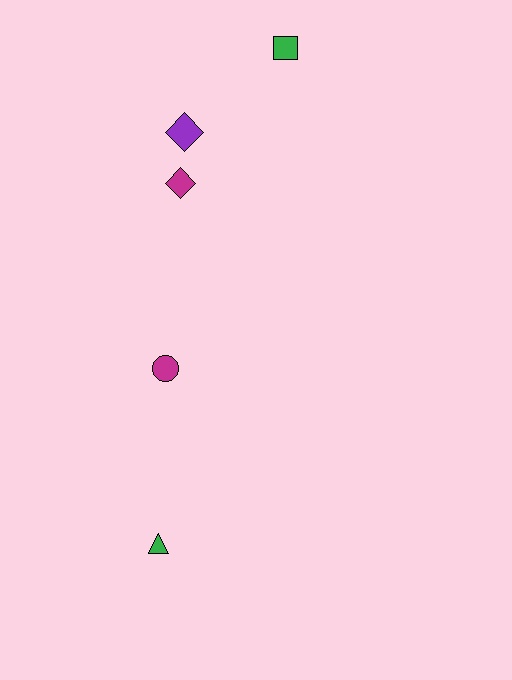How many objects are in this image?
There are 5 objects.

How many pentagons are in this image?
There are no pentagons.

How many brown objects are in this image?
There are no brown objects.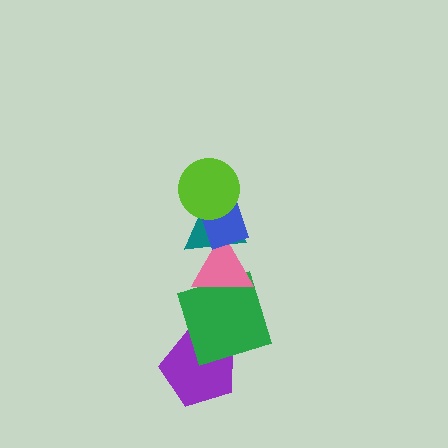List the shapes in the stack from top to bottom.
From top to bottom: the lime circle, the blue diamond, the teal triangle, the pink triangle, the green square, the purple pentagon.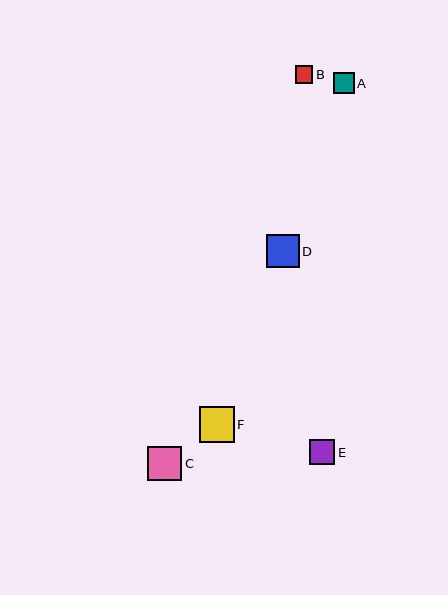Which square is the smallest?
Square B is the smallest with a size of approximately 18 pixels.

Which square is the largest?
Square F is the largest with a size of approximately 35 pixels.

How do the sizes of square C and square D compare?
Square C and square D are approximately the same size.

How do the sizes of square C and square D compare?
Square C and square D are approximately the same size.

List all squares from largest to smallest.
From largest to smallest: F, C, D, E, A, B.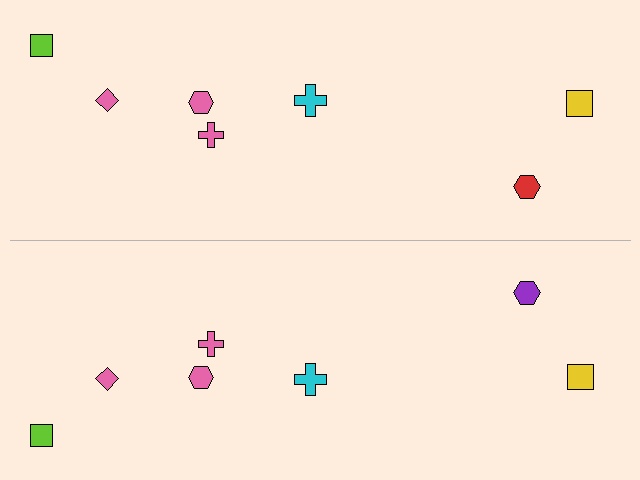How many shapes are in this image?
There are 14 shapes in this image.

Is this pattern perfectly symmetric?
No, the pattern is not perfectly symmetric. The purple hexagon on the bottom side breaks the symmetry — its mirror counterpart is red.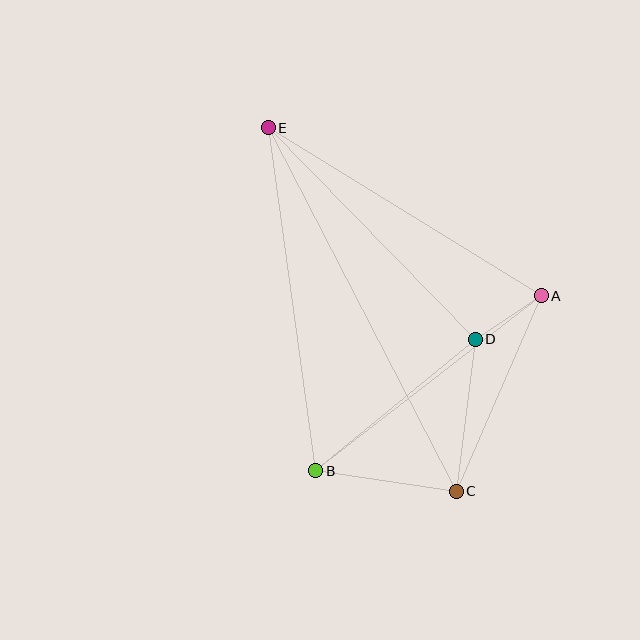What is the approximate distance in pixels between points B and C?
The distance between B and C is approximately 142 pixels.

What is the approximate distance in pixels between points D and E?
The distance between D and E is approximately 296 pixels.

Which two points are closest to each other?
Points A and D are closest to each other.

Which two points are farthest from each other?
Points C and E are farthest from each other.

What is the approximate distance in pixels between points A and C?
The distance between A and C is approximately 213 pixels.